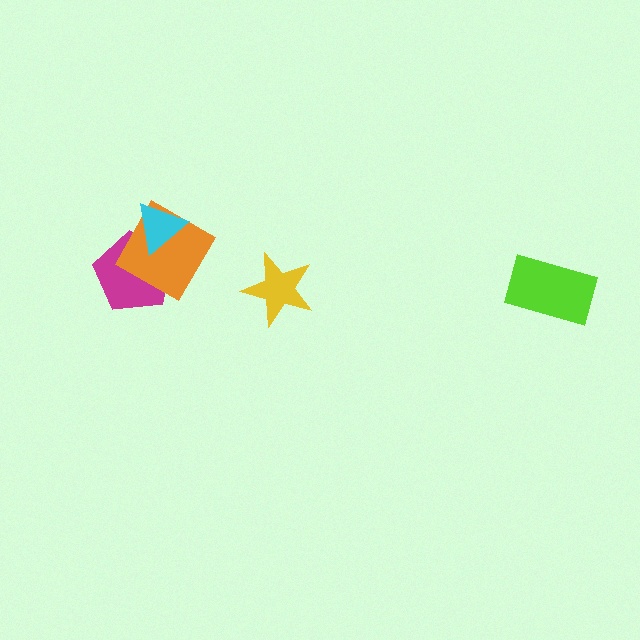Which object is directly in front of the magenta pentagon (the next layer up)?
The orange square is directly in front of the magenta pentagon.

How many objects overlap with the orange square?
2 objects overlap with the orange square.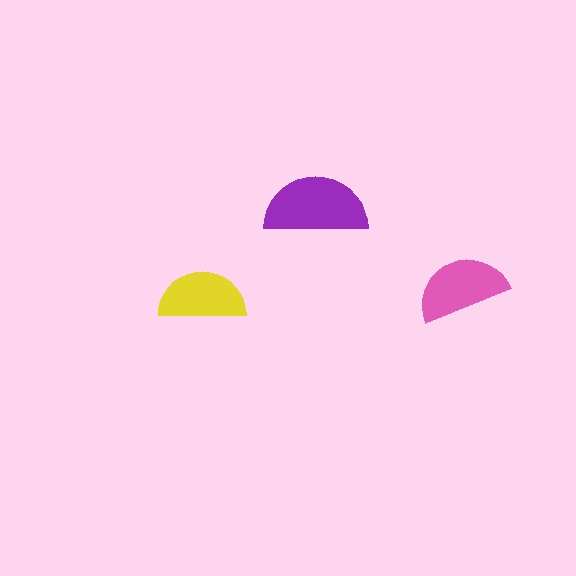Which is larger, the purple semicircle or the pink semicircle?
The purple one.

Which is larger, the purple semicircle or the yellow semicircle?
The purple one.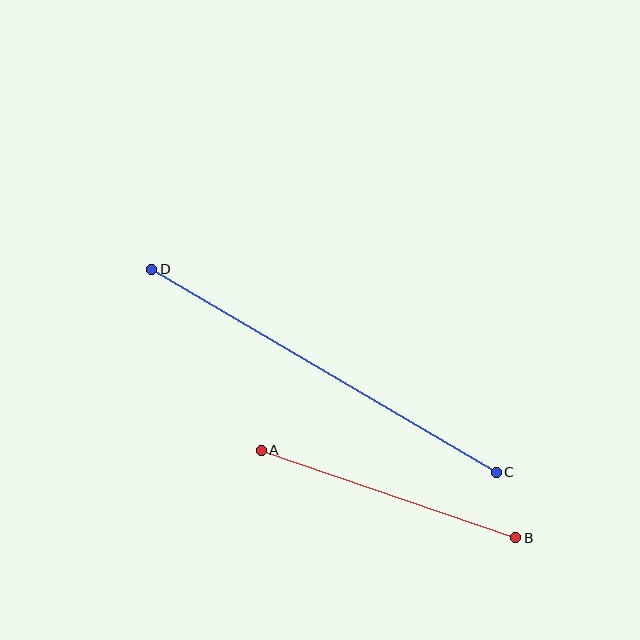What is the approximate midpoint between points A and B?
The midpoint is at approximately (388, 494) pixels.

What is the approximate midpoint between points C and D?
The midpoint is at approximately (324, 371) pixels.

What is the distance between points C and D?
The distance is approximately 400 pixels.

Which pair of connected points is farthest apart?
Points C and D are farthest apart.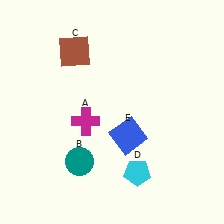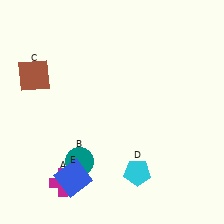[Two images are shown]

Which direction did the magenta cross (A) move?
The magenta cross (A) moved down.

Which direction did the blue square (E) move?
The blue square (E) moved left.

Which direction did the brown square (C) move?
The brown square (C) moved left.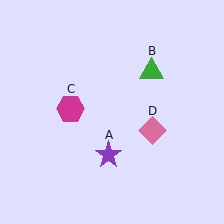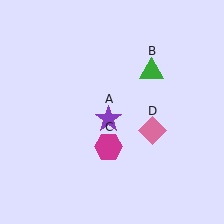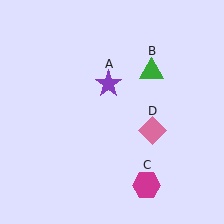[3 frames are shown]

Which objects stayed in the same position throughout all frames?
Green triangle (object B) and pink diamond (object D) remained stationary.